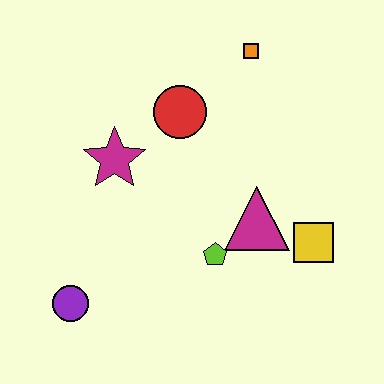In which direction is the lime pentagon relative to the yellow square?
The lime pentagon is to the left of the yellow square.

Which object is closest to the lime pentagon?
The magenta triangle is closest to the lime pentagon.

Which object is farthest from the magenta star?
The yellow square is farthest from the magenta star.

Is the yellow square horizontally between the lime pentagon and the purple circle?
No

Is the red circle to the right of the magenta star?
Yes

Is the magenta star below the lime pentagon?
No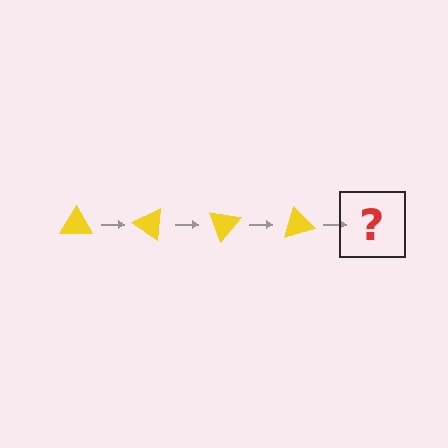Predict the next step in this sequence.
The next step is a yellow triangle rotated 140 degrees.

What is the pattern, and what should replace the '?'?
The pattern is that the triangle rotates 35 degrees each step. The '?' should be a yellow triangle rotated 140 degrees.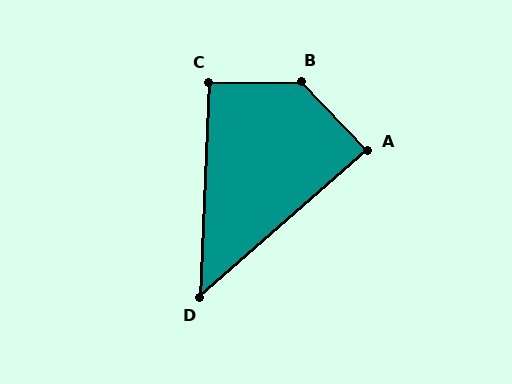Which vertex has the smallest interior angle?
D, at approximately 47 degrees.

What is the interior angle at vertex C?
Approximately 93 degrees (approximately right).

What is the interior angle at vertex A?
Approximately 87 degrees (approximately right).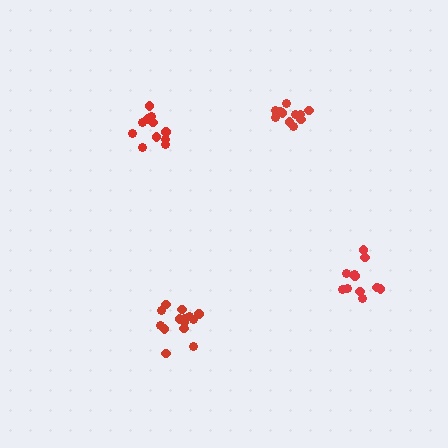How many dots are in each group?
Group 1: 11 dots, Group 2: 11 dots, Group 3: 14 dots, Group 4: 11 dots (47 total).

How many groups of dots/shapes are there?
There are 4 groups.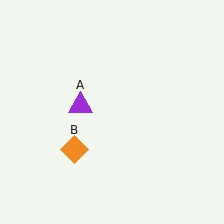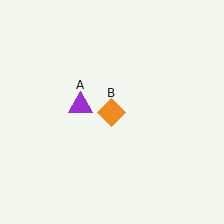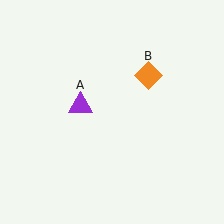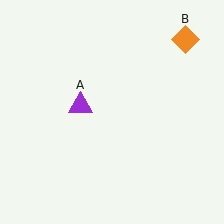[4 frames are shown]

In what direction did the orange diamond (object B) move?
The orange diamond (object B) moved up and to the right.